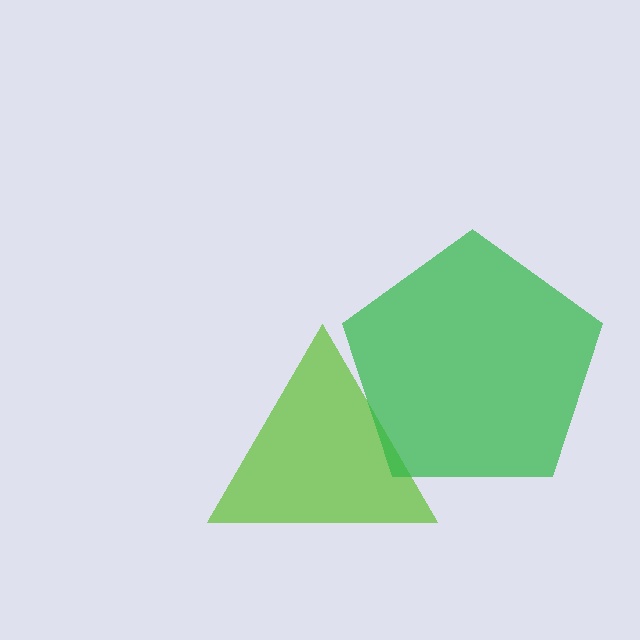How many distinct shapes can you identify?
There are 2 distinct shapes: a lime triangle, a green pentagon.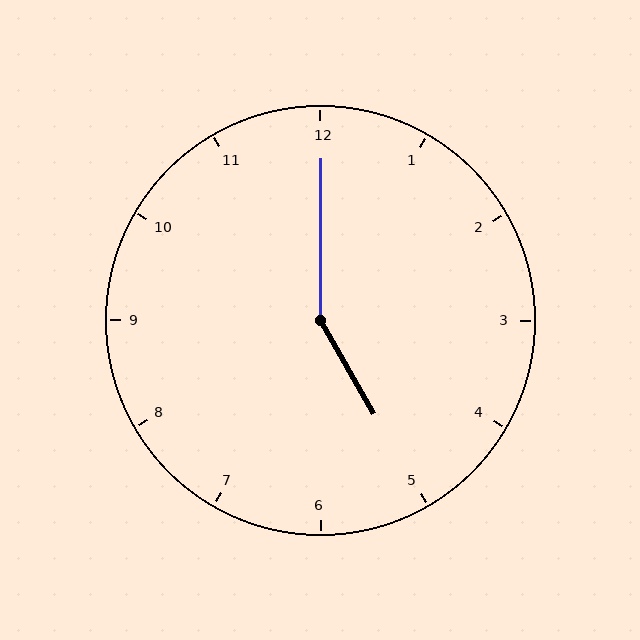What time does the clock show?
5:00.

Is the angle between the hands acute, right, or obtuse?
It is obtuse.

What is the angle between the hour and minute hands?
Approximately 150 degrees.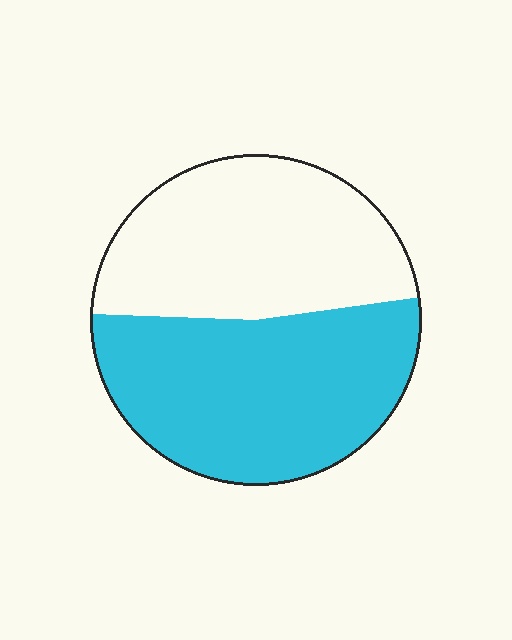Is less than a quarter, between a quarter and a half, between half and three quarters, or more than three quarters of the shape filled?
Between half and three quarters.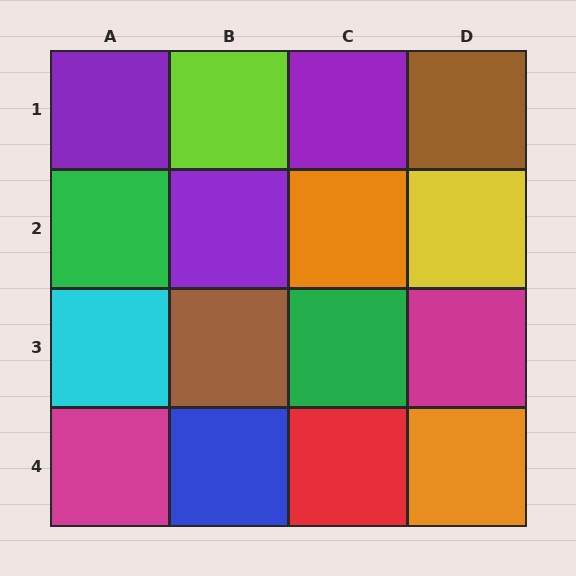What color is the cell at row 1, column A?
Purple.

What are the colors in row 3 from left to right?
Cyan, brown, green, magenta.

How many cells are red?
1 cell is red.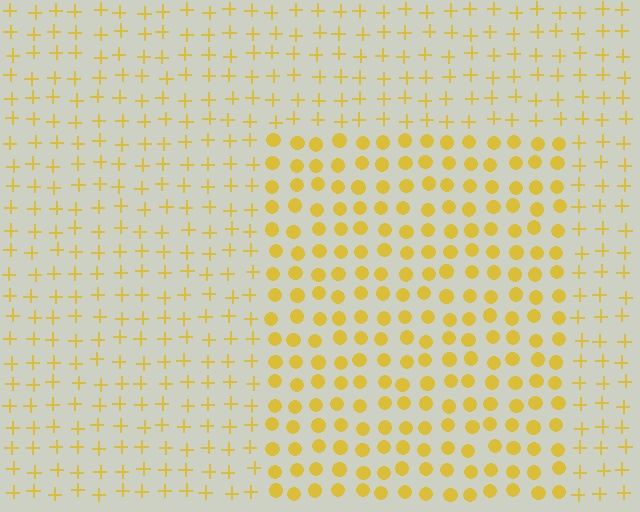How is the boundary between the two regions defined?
The boundary is defined by a change in element shape: circles inside vs. plus signs outside. All elements share the same color and spacing.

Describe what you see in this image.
The image is filled with small yellow elements arranged in a uniform grid. A rectangle-shaped region contains circles, while the surrounding area contains plus signs. The boundary is defined purely by the change in element shape.